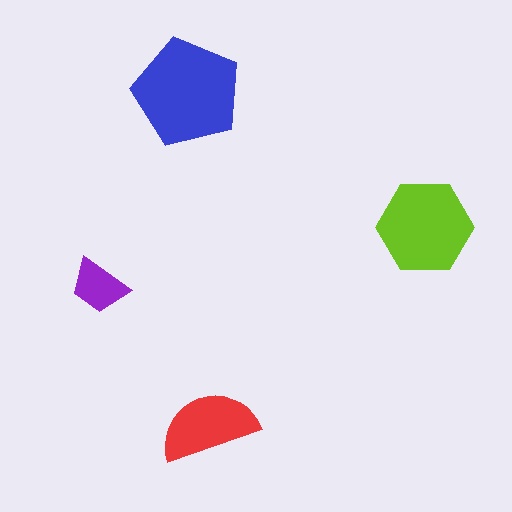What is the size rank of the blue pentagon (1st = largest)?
1st.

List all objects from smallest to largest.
The purple trapezoid, the red semicircle, the lime hexagon, the blue pentagon.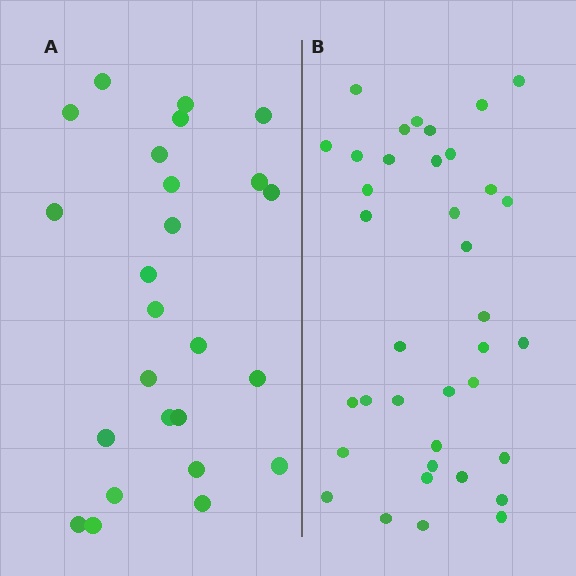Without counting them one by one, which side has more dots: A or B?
Region B (the right region) has more dots.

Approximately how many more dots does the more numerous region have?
Region B has roughly 12 or so more dots than region A.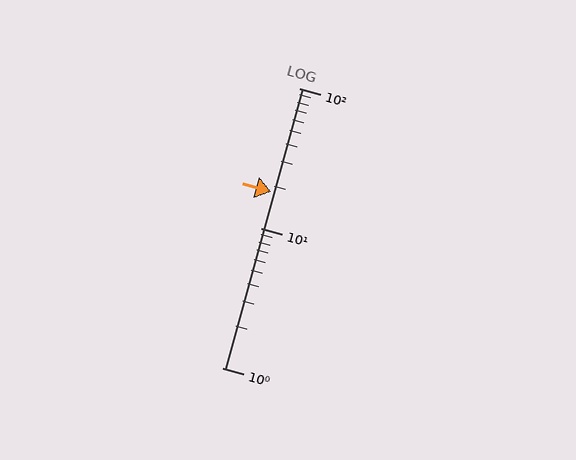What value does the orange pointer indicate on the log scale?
The pointer indicates approximately 18.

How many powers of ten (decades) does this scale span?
The scale spans 2 decades, from 1 to 100.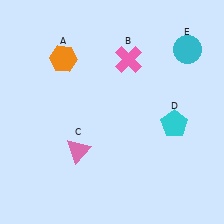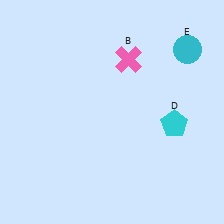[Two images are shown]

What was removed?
The pink triangle (C), the orange hexagon (A) were removed in Image 2.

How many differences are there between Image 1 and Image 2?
There are 2 differences between the two images.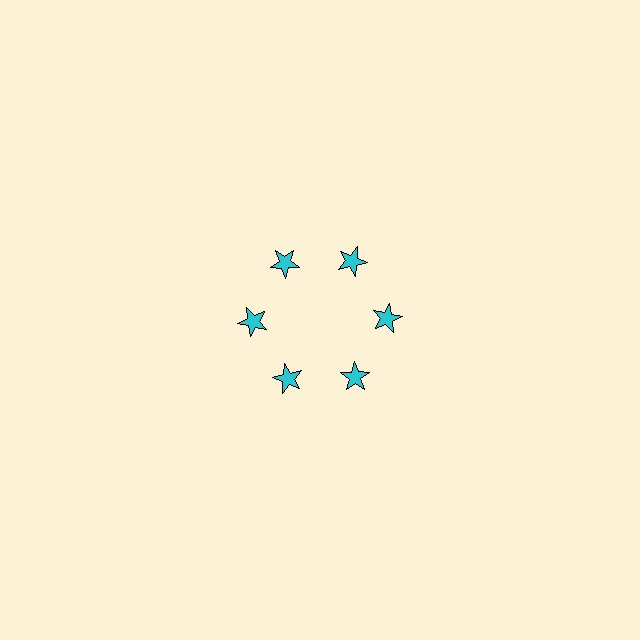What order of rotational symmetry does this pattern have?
This pattern has 6-fold rotational symmetry.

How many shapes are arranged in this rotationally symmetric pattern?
There are 6 shapes, arranged in 6 groups of 1.